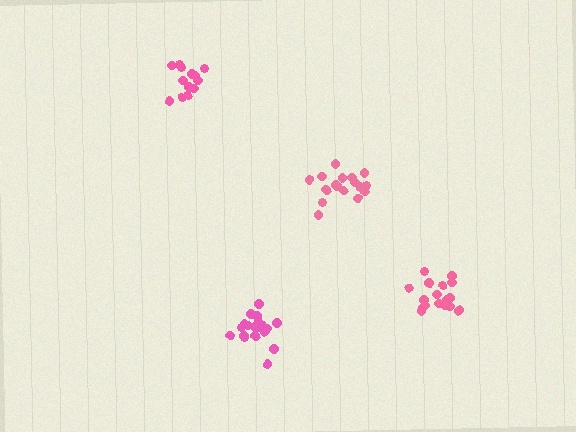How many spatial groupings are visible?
There are 4 spatial groupings.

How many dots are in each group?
Group 1: 19 dots, Group 2: 13 dots, Group 3: 17 dots, Group 4: 17 dots (66 total).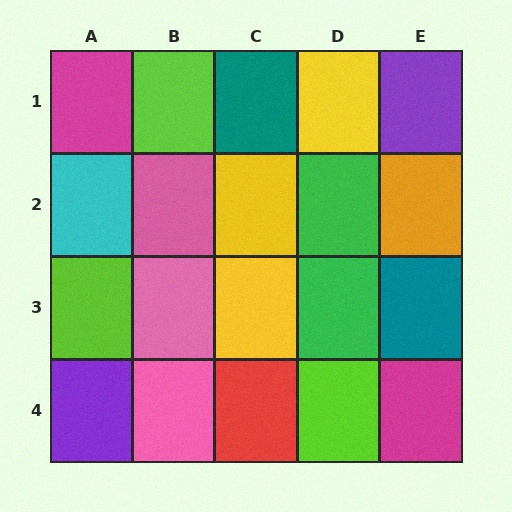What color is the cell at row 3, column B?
Pink.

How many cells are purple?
2 cells are purple.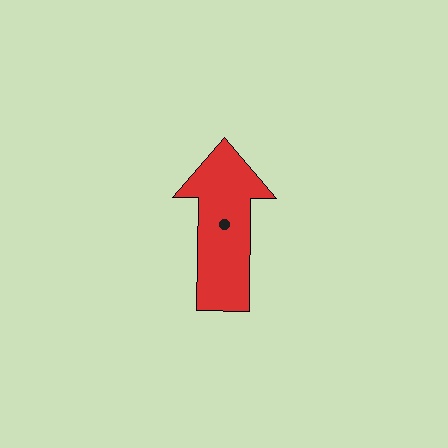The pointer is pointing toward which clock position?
Roughly 12 o'clock.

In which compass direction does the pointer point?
North.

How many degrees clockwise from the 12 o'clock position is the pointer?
Approximately 1 degrees.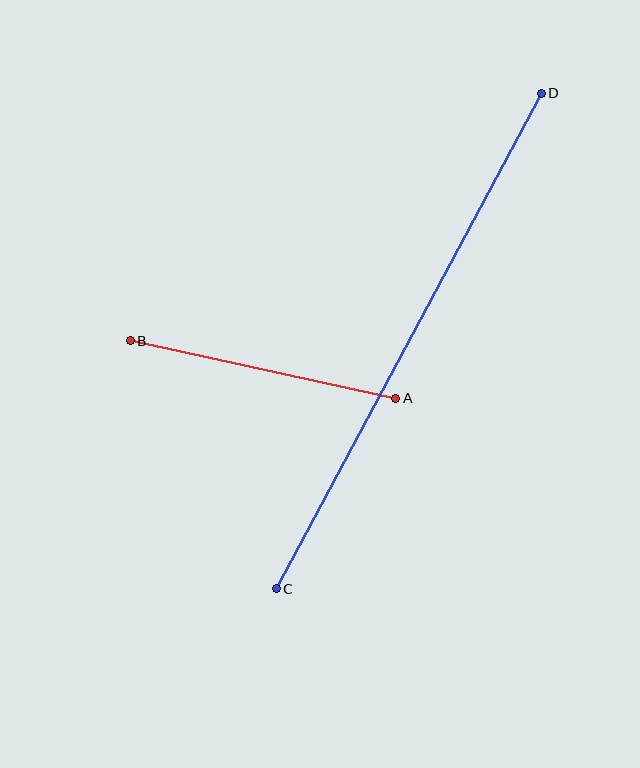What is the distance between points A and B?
The distance is approximately 272 pixels.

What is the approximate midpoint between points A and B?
The midpoint is at approximately (263, 370) pixels.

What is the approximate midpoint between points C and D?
The midpoint is at approximately (409, 341) pixels.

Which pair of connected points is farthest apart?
Points C and D are farthest apart.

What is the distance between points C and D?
The distance is approximately 562 pixels.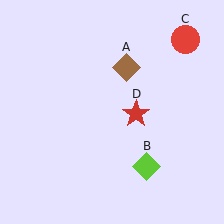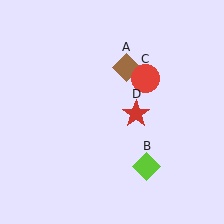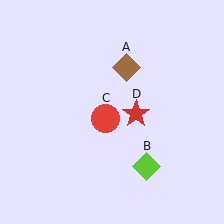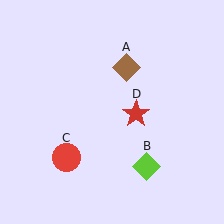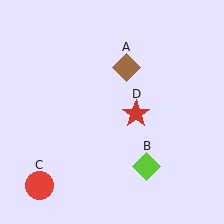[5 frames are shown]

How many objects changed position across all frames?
1 object changed position: red circle (object C).